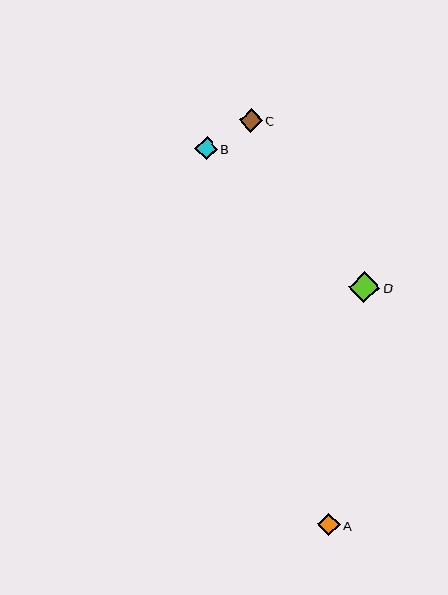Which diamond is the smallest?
Diamond A is the smallest with a size of approximately 23 pixels.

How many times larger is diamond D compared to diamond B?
Diamond D is approximately 1.4 times the size of diamond B.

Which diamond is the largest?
Diamond D is the largest with a size of approximately 31 pixels.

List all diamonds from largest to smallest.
From largest to smallest: D, C, B, A.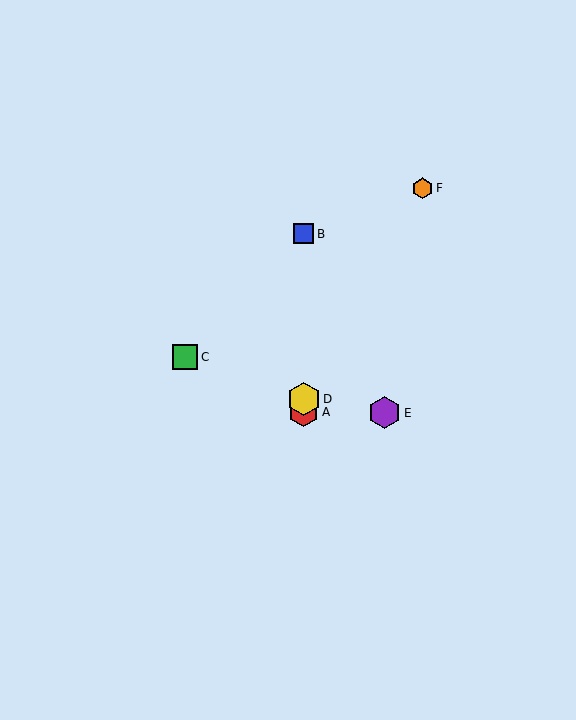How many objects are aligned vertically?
3 objects (A, B, D) are aligned vertically.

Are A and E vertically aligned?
No, A is at x≈304 and E is at x≈384.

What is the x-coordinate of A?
Object A is at x≈304.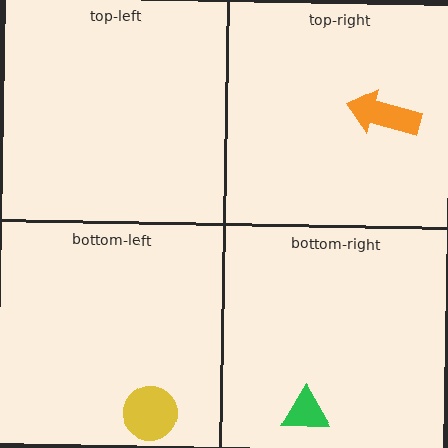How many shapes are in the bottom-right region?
1.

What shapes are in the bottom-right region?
The green triangle.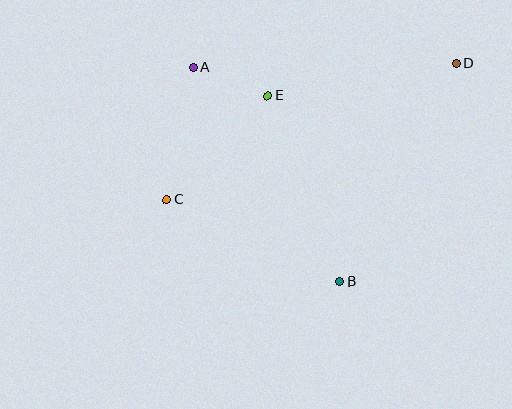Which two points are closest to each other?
Points A and E are closest to each other.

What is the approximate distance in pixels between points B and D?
The distance between B and D is approximately 248 pixels.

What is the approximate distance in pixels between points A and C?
The distance between A and C is approximately 134 pixels.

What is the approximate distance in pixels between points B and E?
The distance between B and E is approximately 200 pixels.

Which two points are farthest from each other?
Points C and D are farthest from each other.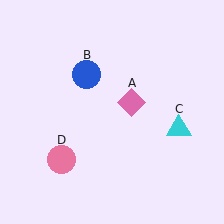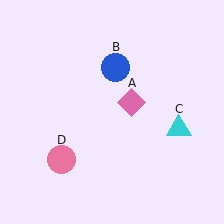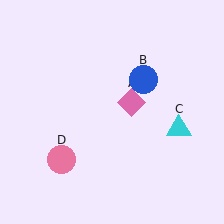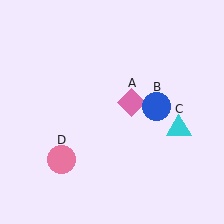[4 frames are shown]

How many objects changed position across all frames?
1 object changed position: blue circle (object B).